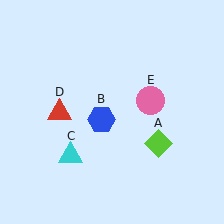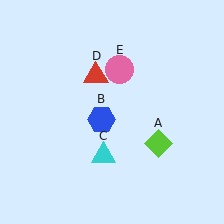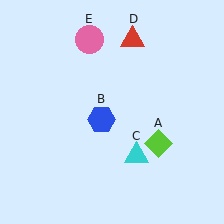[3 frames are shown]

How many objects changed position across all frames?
3 objects changed position: cyan triangle (object C), red triangle (object D), pink circle (object E).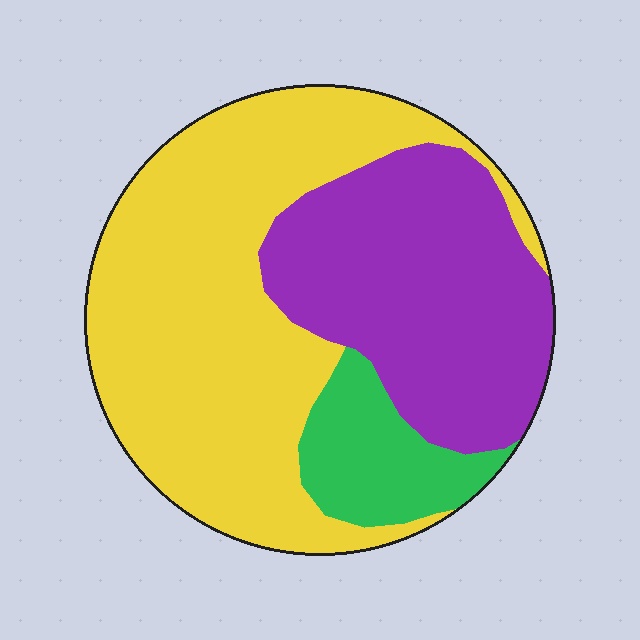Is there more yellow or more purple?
Yellow.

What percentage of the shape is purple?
Purple covers around 35% of the shape.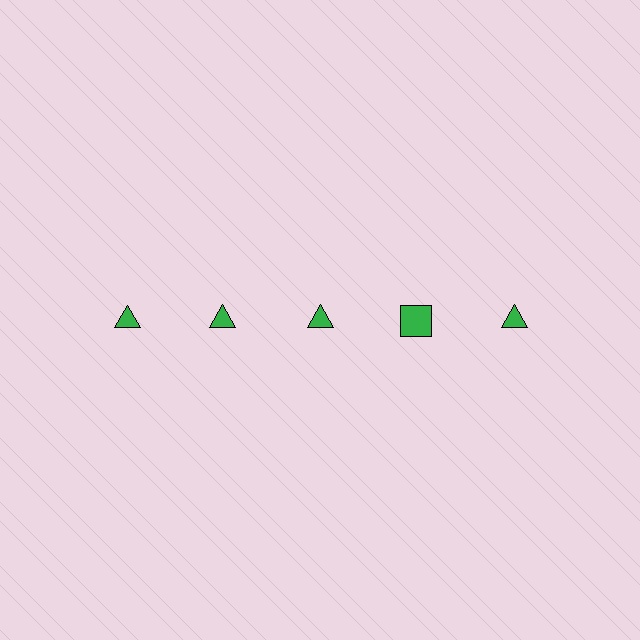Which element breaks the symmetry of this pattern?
The green square in the top row, second from right column breaks the symmetry. All other shapes are green triangles.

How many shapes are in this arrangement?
There are 5 shapes arranged in a grid pattern.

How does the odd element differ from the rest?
It has a different shape: square instead of triangle.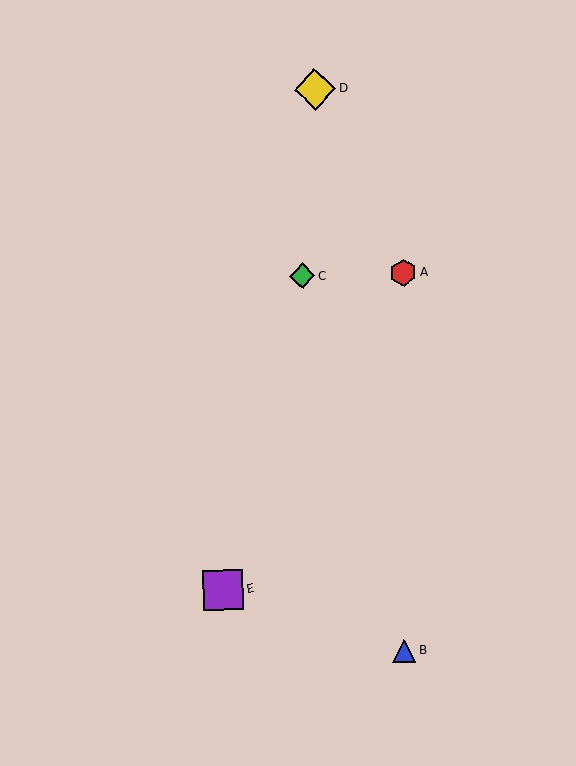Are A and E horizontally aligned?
No, A is at y≈272 and E is at y≈590.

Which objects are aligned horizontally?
Objects A, C are aligned horizontally.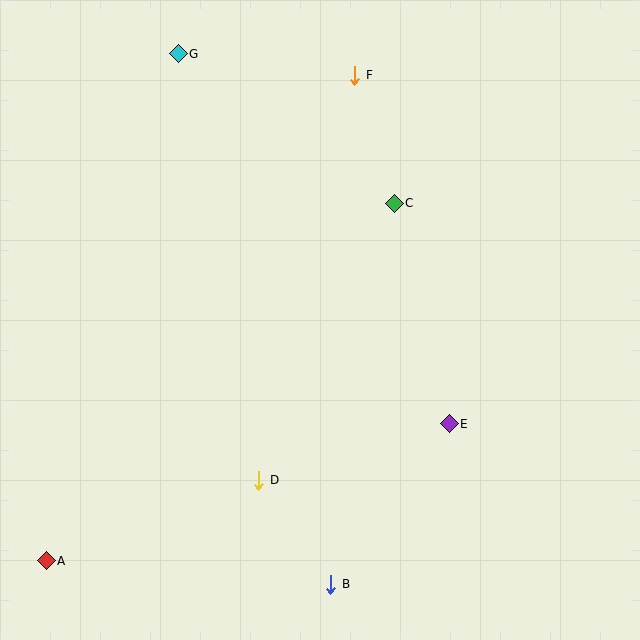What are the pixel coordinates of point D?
Point D is at (259, 480).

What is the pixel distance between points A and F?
The distance between A and F is 575 pixels.